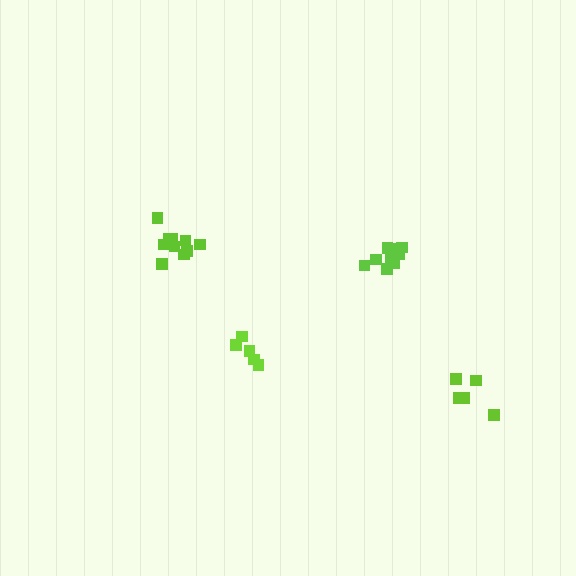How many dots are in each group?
Group 1: 9 dots, Group 2: 5 dots, Group 3: 10 dots, Group 4: 5 dots (29 total).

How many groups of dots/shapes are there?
There are 4 groups.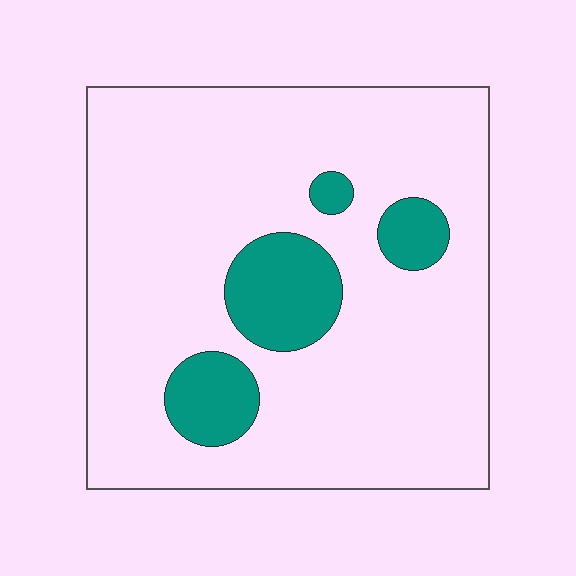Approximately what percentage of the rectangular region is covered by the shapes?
Approximately 15%.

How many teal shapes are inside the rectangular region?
4.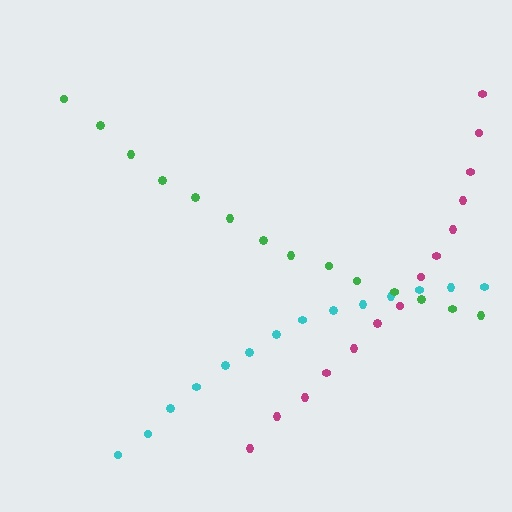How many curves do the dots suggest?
There are 3 distinct paths.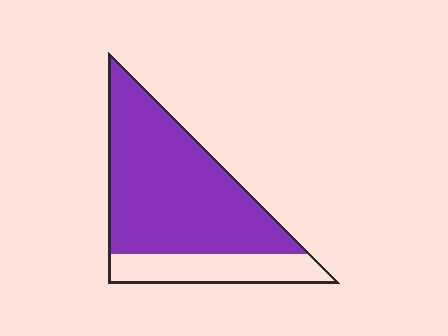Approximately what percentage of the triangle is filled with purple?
Approximately 75%.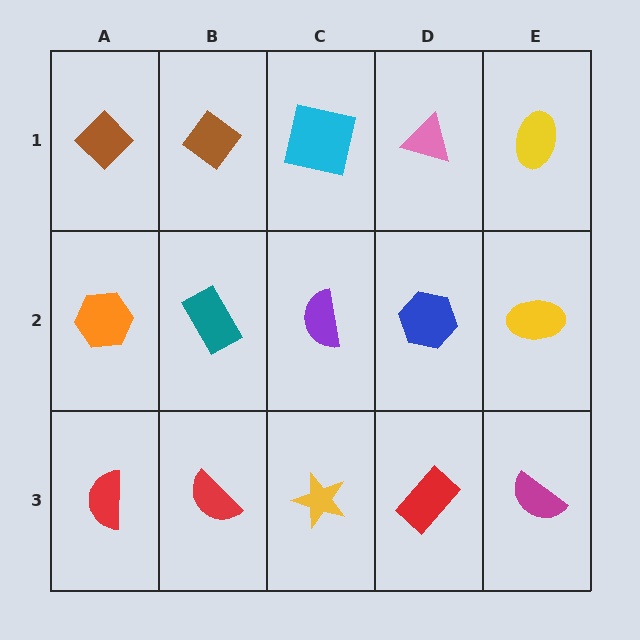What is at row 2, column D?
A blue hexagon.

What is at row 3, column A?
A red semicircle.